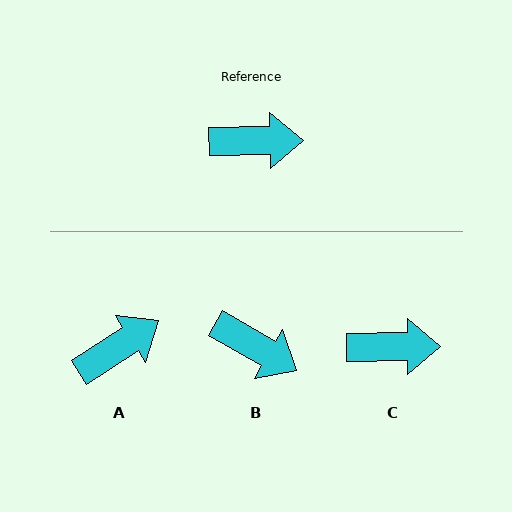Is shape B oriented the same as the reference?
No, it is off by about 31 degrees.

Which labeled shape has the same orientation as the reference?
C.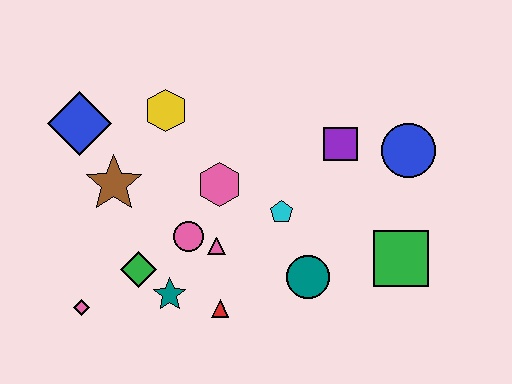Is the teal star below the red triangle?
No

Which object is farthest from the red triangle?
The blue circle is farthest from the red triangle.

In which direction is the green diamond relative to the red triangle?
The green diamond is to the left of the red triangle.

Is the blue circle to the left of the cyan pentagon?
No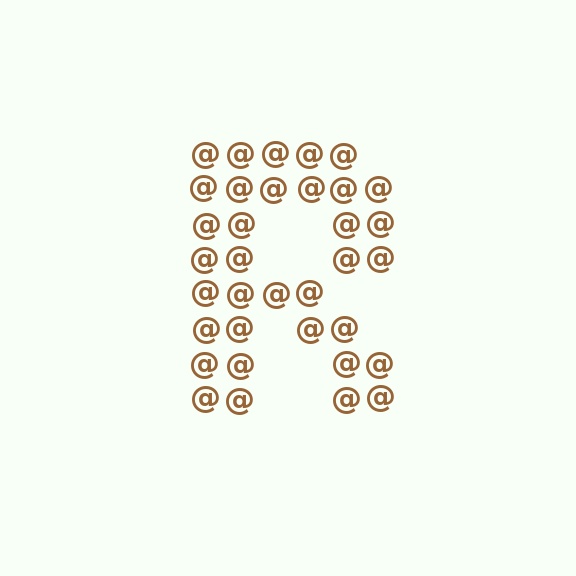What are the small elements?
The small elements are at signs.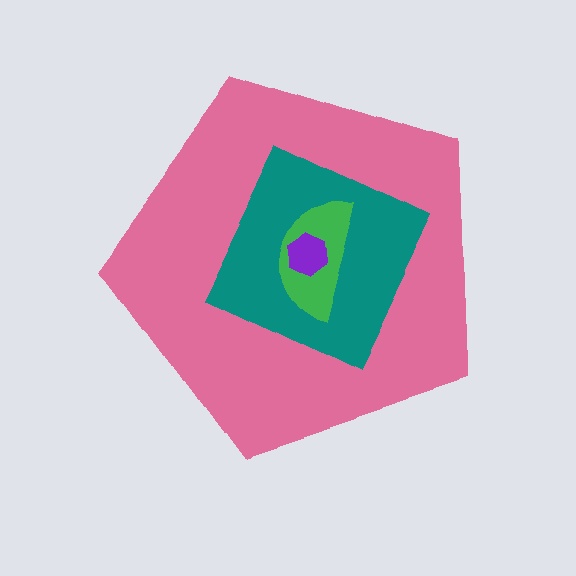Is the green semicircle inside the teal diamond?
Yes.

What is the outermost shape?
The pink pentagon.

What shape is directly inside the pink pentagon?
The teal diamond.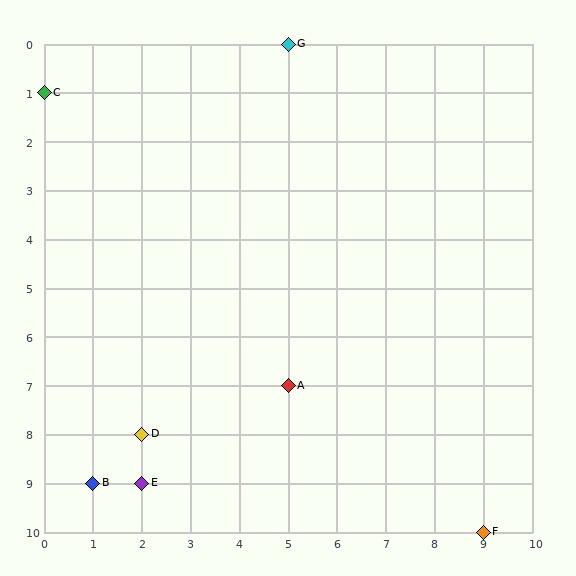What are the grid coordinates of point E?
Point E is at grid coordinates (2, 9).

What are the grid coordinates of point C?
Point C is at grid coordinates (0, 1).